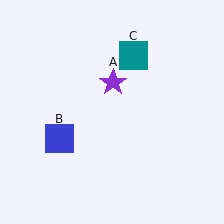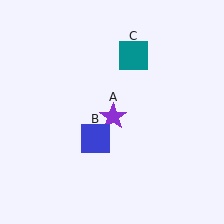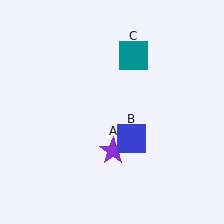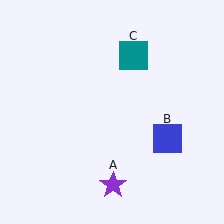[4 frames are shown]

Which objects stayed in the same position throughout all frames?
Teal square (object C) remained stationary.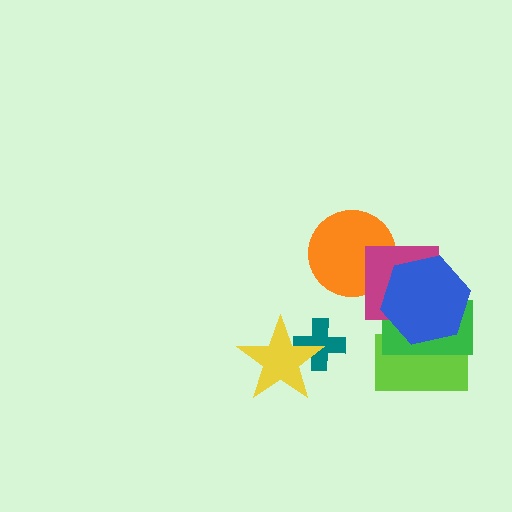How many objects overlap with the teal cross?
1 object overlaps with the teal cross.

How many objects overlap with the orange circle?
1 object overlaps with the orange circle.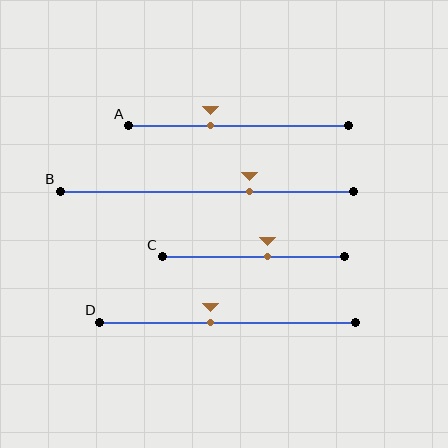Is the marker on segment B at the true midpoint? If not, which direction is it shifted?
No, the marker on segment B is shifted to the right by about 15% of the segment length.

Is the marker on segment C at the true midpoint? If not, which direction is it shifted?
No, the marker on segment C is shifted to the right by about 8% of the segment length.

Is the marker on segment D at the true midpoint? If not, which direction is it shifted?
No, the marker on segment D is shifted to the left by about 7% of the segment length.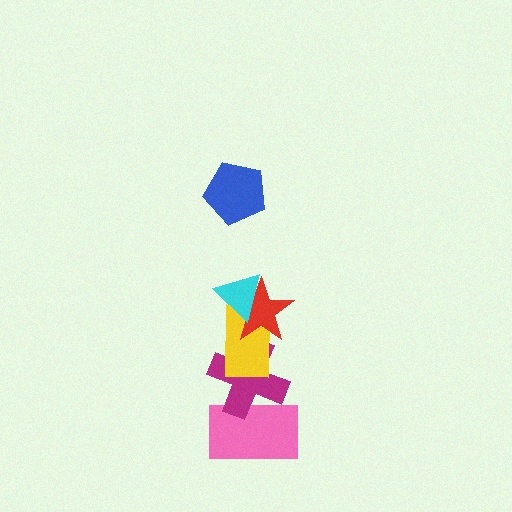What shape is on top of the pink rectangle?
The magenta cross is on top of the pink rectangle.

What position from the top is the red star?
The red star is 3rd from the top.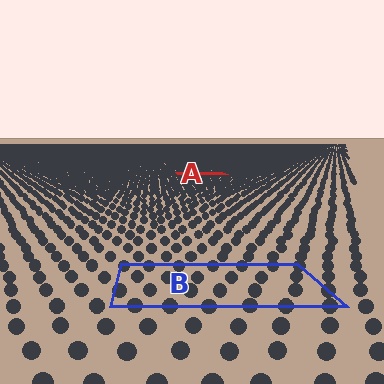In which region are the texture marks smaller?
The texture marks are smaller in region A, because it is farther away.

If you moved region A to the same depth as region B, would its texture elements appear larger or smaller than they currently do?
They would appear larger. At a closer depth, the same texture elements are projected at a bigger on-screen size.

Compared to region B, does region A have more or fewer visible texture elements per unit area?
Region A has more texture elements per unit area — they are packed more densely because it is farther away.